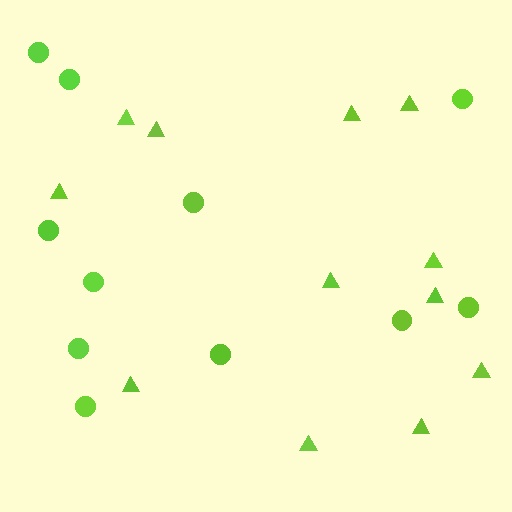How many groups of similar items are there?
There are 2 groups: one group of circles (11) and one group of triangles (12).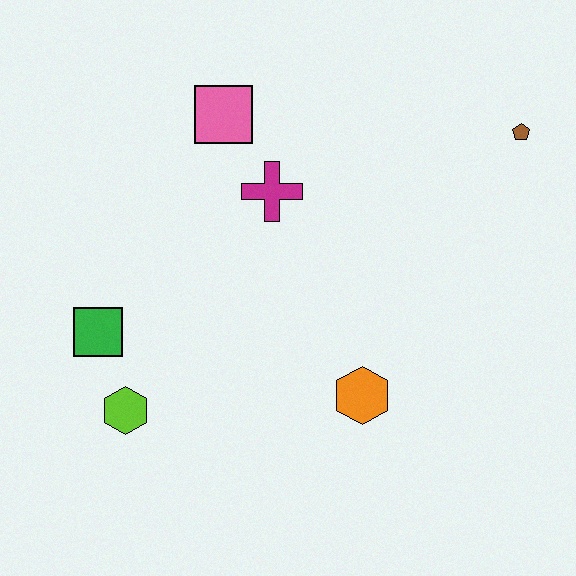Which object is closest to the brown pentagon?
The magenta cross is closest to the brown pentagon.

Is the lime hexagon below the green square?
Yes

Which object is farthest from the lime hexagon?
The brown pentagon is farthest from the lime hexagon.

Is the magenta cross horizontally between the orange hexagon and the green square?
Yes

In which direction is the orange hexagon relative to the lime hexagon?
The orange hexagon is to the right of the lime hexagon.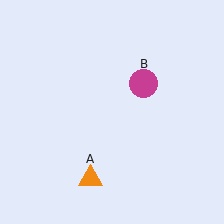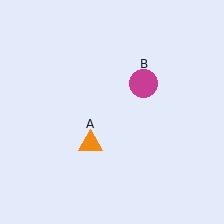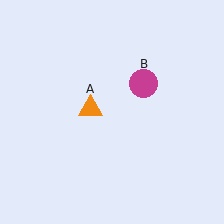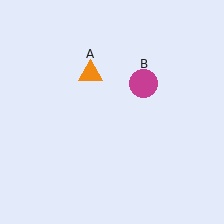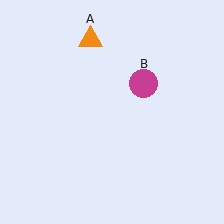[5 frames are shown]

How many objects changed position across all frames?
1 object changed position: orange triangle (object A).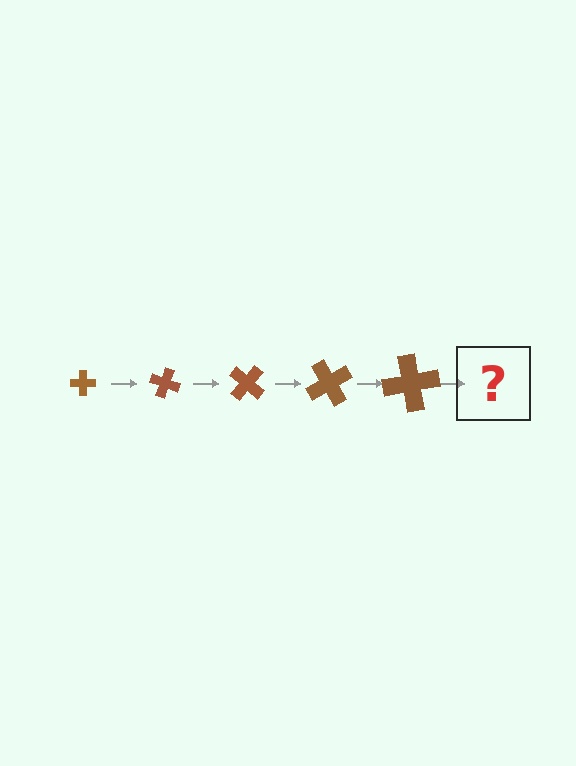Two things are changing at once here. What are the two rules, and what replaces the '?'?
The two rules are that the cross grows larger each step and it rotates 20 degrees each step. The '?' should be a cross, larger than the previous one and rotated 100 degrees from the start.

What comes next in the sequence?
The next element should be a cross, larger than the previous one and rotated 100 degrees from the start.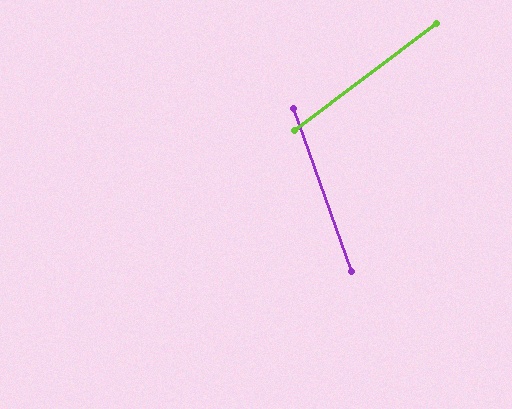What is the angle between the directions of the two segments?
Approximately 73 degrees.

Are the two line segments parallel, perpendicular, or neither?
Neither parallel nor perpendicular — they differ by about 73°.